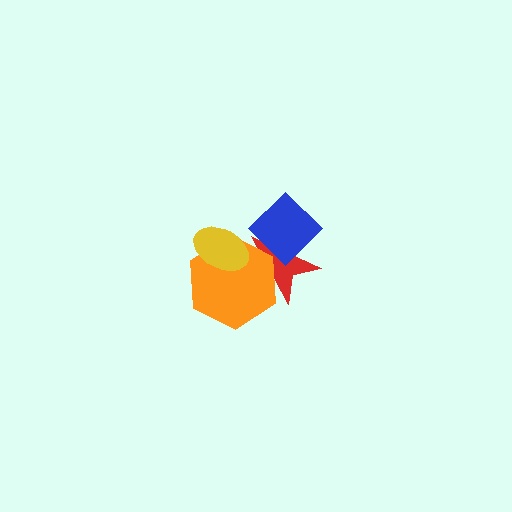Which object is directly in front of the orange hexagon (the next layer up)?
The yellow ellipse is directly in front of the orange hexagon.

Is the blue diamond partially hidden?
No, no other shape covers it.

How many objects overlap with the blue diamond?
2 objects overlap with the blue diamond.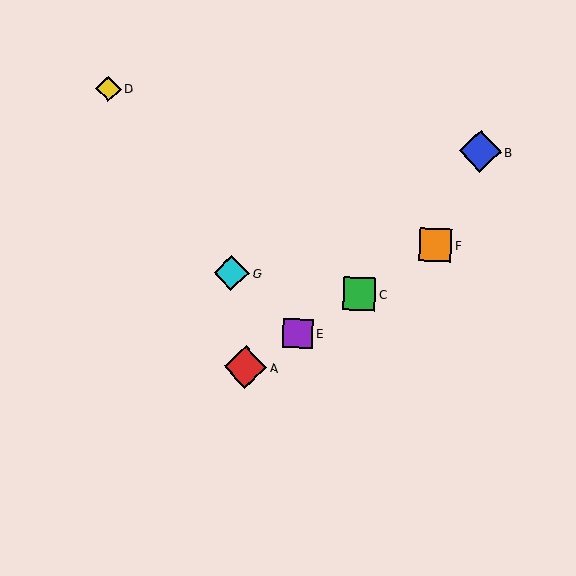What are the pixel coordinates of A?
Object A is at (245, 367).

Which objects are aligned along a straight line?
Objects A, C, E, F are aligned along a straight line.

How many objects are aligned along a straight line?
4 objects (A, C, E, F) are aligned along a straight line.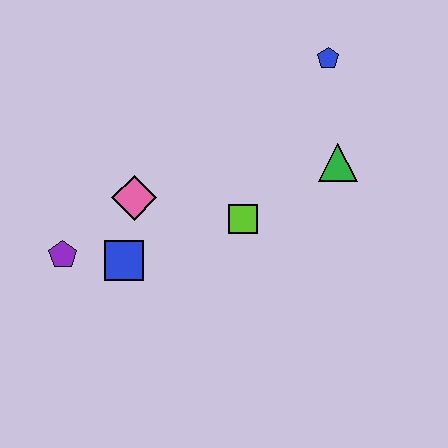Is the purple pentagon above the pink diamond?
No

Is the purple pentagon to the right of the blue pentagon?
No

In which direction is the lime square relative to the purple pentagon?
The lime square is to the right of the purple pentagon.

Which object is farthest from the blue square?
The blue pentagon is farthest from the blue square.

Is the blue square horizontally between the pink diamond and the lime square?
No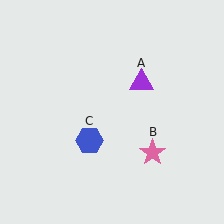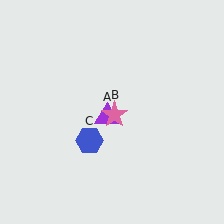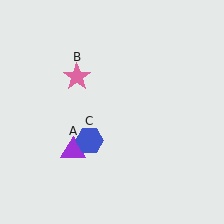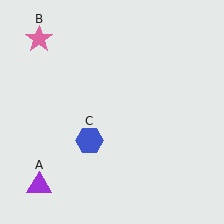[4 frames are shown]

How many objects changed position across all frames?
2 objects changed position: purple triangle (object A), pink star (object B).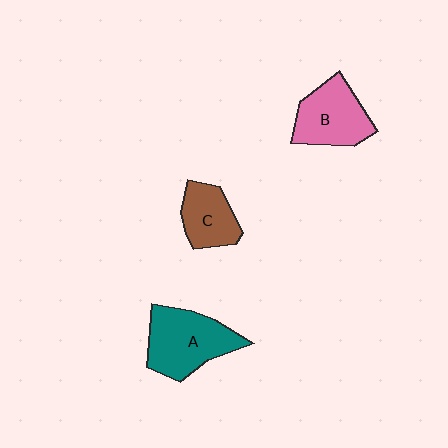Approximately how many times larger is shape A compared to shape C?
Approximately 1.6 times.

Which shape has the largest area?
Shape A (teal).